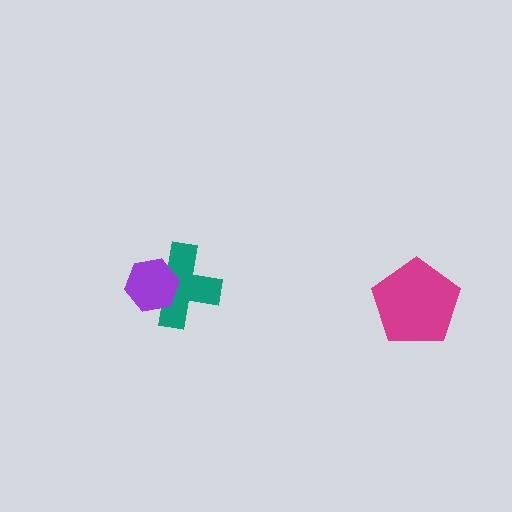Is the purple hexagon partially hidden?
No, no other shape covers it.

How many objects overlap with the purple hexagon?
1 object overlaps with the purple hexagon.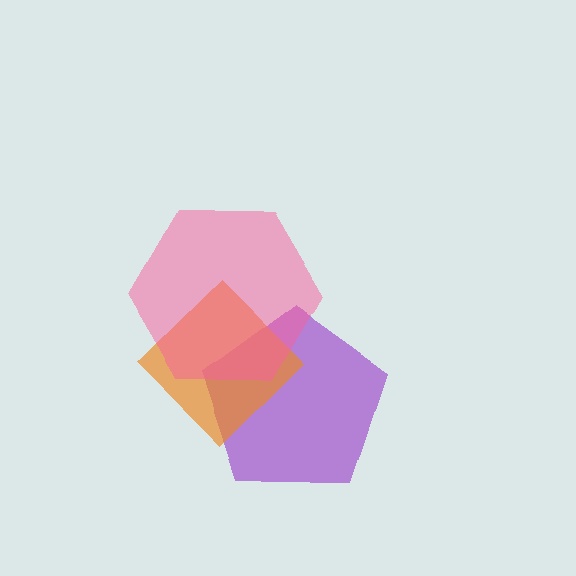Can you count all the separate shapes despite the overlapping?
Yes, there are 3 separate shapes.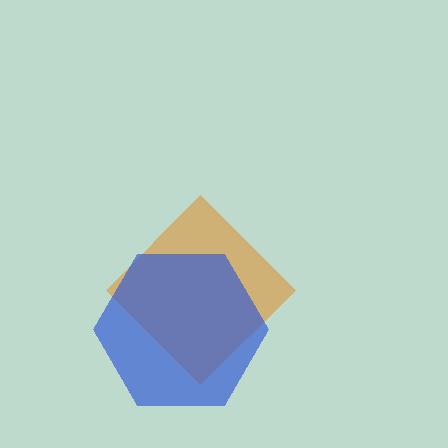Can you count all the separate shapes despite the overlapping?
Yes, there are 2 separate shapes.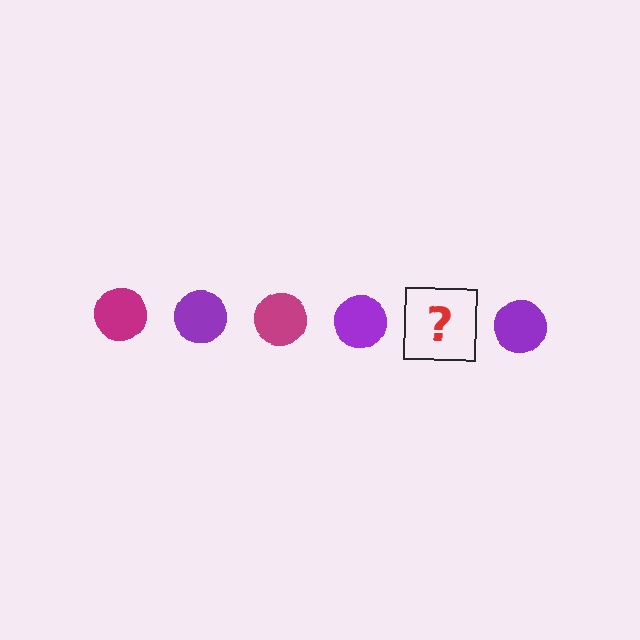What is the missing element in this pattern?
The missing element is a magenta circle.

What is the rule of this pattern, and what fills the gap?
The rule is that the pattern cycles through magenta, purple circles. The gap should be filled with a magenta circle.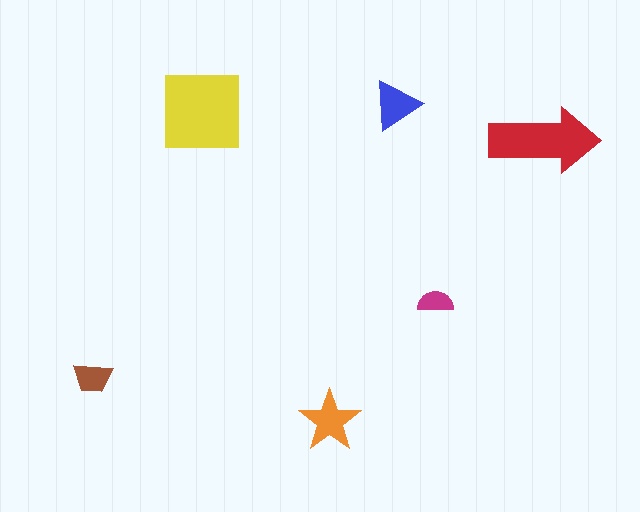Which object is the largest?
The yellow square.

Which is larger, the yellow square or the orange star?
The yellow square.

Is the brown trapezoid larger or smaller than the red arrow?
Smaller.